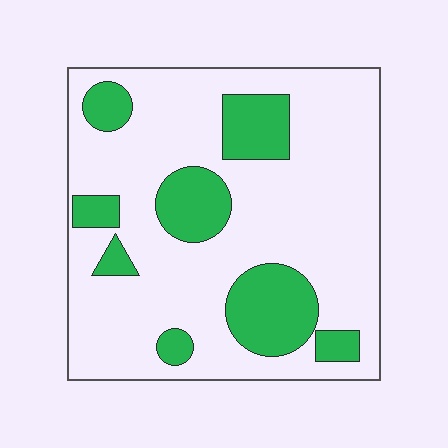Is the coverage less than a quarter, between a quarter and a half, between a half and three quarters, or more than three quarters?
Less than a quarter.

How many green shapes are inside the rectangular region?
8.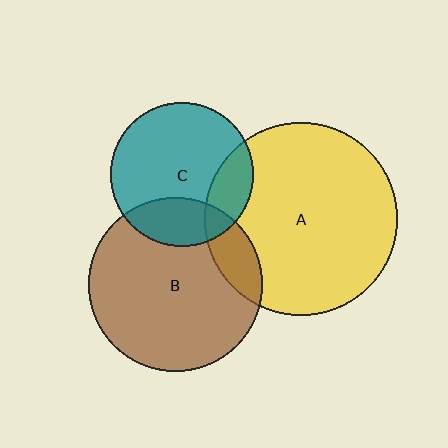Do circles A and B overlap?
Yes.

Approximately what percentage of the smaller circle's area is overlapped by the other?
Approximately 15%.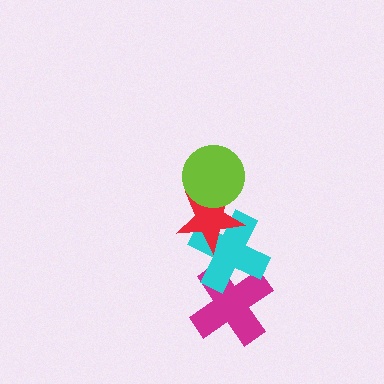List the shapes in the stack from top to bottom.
From top to bottom: the lime circle, the red star, the cyan cross, the magenta cross.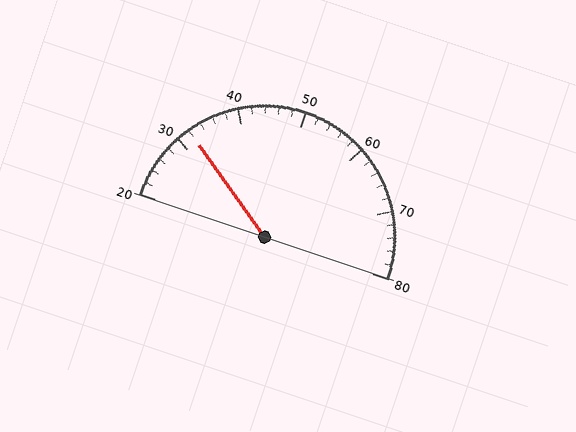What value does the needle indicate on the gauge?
The needle indicates approximately 32.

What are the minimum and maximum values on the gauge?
The gauge ranges from 20 to 80.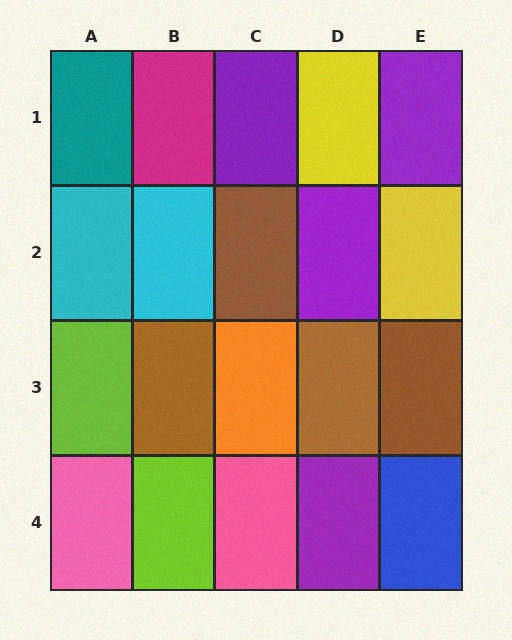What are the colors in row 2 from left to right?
Cyan, cyan, brown, purple, yellow.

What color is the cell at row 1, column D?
Yellow.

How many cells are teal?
1 cell is teal.